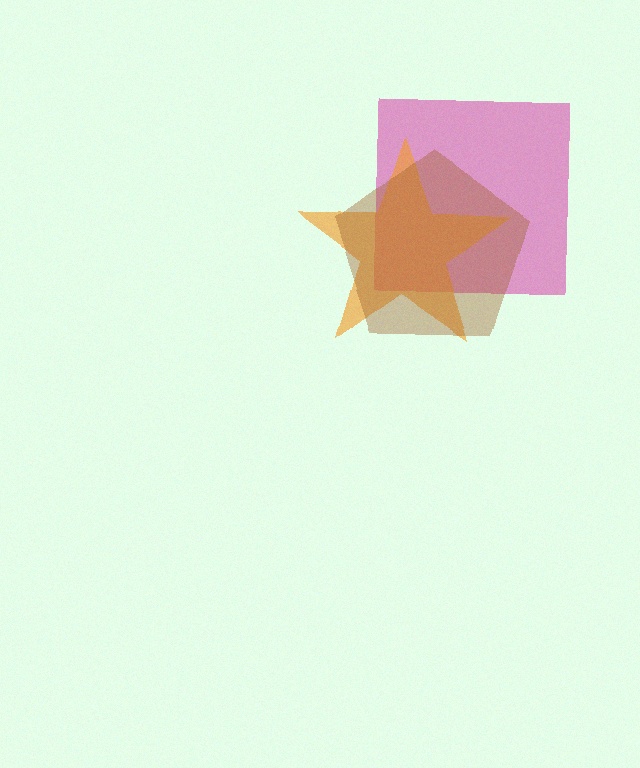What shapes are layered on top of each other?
The layered shapes are: a pink square, an orange star, a brown pentagon.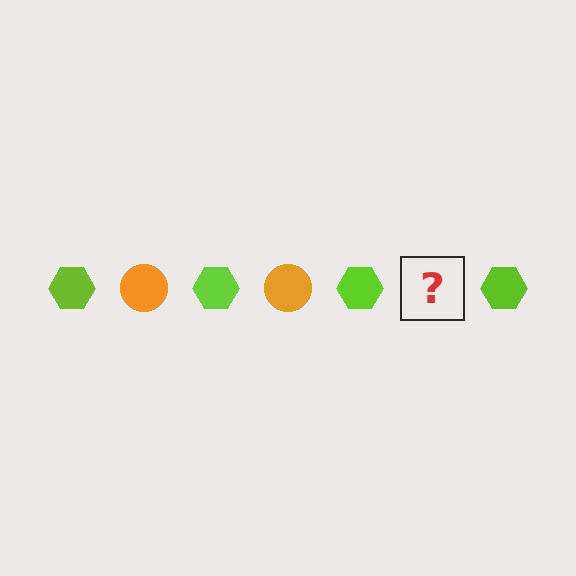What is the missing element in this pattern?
The missing element is an orange circle.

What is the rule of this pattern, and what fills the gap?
The rule is that the pattern alternates between lime hexagon and orange circle. The gap should be filled with an orange circle.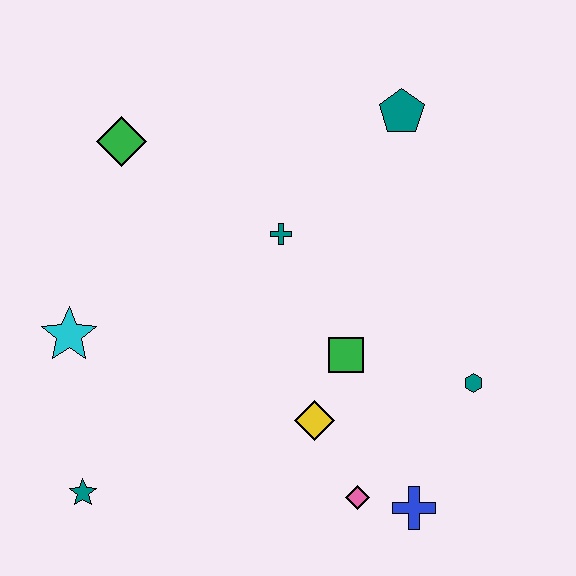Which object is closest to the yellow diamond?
The green square is closest to the yellow diamond.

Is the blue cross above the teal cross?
No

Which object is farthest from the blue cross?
The green diamond is farthest from the blue cross.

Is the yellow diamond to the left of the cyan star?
No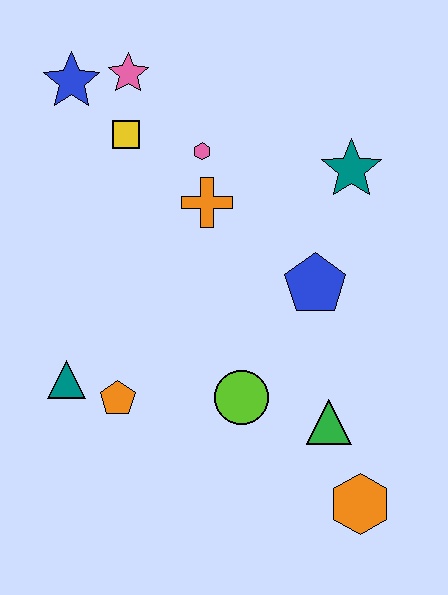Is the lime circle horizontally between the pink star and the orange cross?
No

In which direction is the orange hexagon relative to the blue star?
The orange hexagon is below the blue star.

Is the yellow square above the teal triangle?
Yes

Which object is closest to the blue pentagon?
The teal star is closest to the blue pentagon.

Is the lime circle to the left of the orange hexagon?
Yes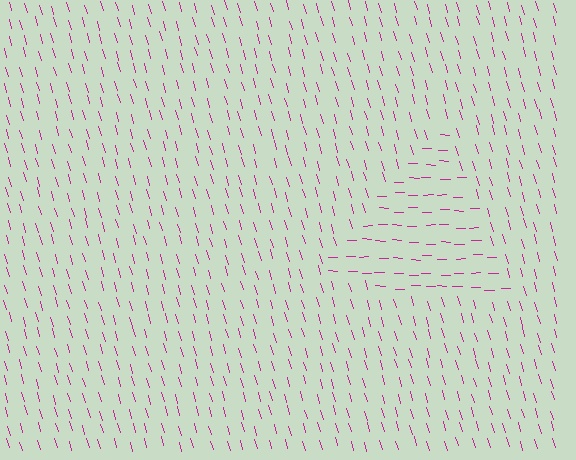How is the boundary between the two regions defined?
The boundary is defined purely by a change in line orientation (approximately 73 degrees difference). All lines are the same color and thickness.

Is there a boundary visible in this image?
Yes, there is a texture boundary formed by a change in line orientation.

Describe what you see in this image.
The image is filled with small magenta line segments. A triangle region in the image has lines oriented differently from the surrounding lines, creating a visible texture boundary.